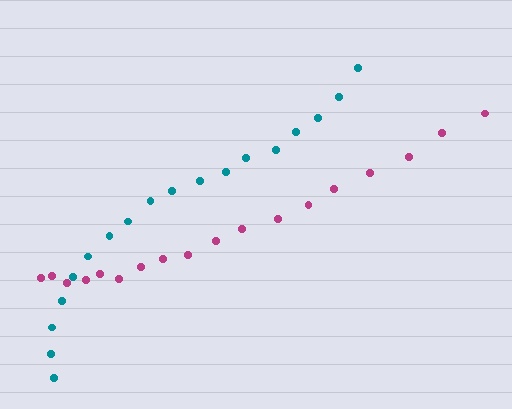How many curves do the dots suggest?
There are 2 distinct paths.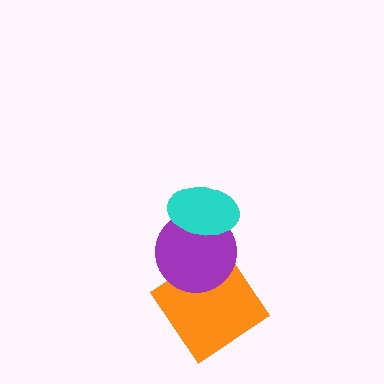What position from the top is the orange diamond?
The orange diamond is 3rd from the top.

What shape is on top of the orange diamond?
The purple circle is on top of the orange diamond.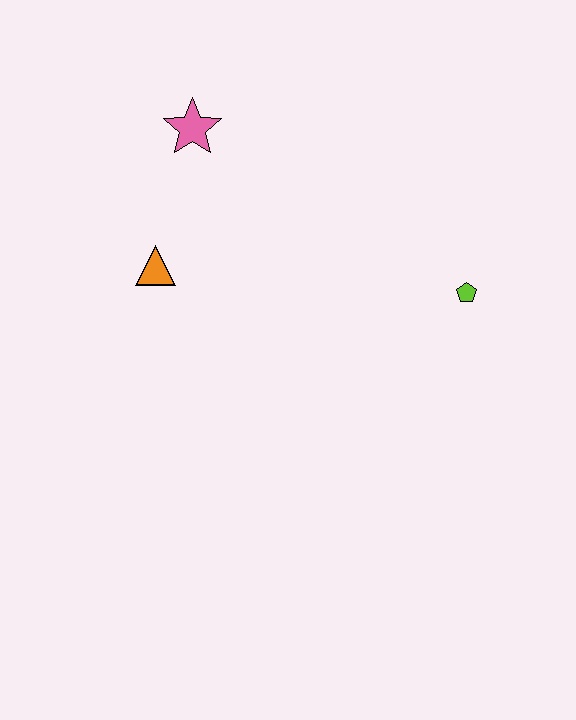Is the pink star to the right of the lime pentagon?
No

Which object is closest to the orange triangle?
The pink star is closest to the orange triangle.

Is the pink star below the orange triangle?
No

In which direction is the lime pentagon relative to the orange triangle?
The lime pentagon is to the right of the orange triangle.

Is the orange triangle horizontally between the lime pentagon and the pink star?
No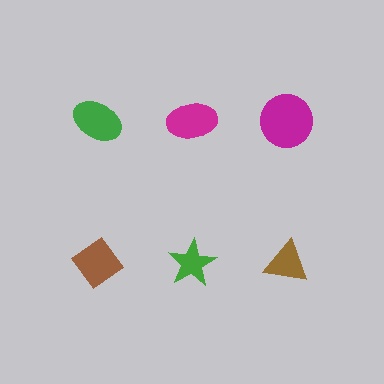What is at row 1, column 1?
A green ellipse.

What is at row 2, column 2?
A green star.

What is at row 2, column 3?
A brown triangle.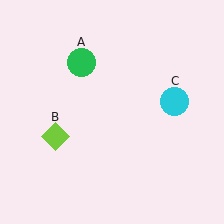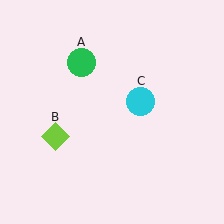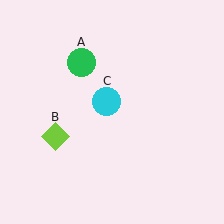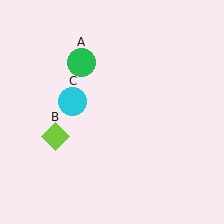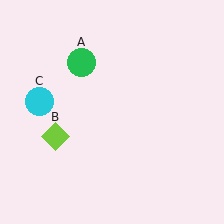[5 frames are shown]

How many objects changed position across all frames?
1 object changed position: cyan circle (object C).